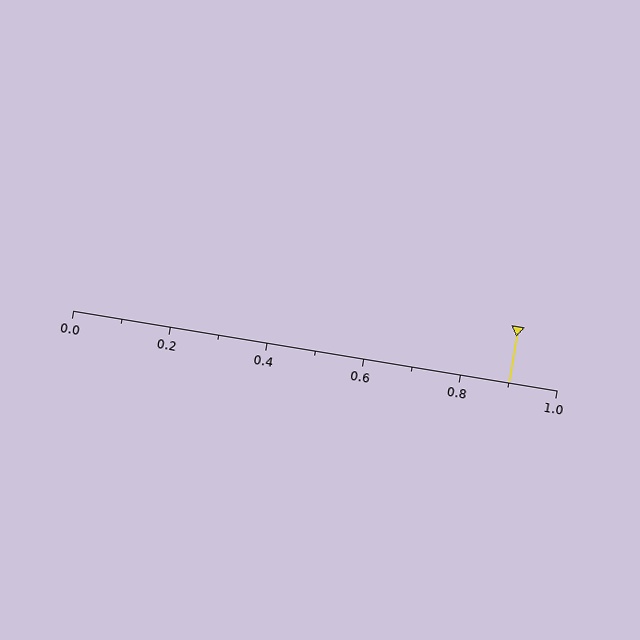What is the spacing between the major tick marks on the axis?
The major ticks are spaced 0.2 apart.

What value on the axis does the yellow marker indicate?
The marker indicates approximately 0.9.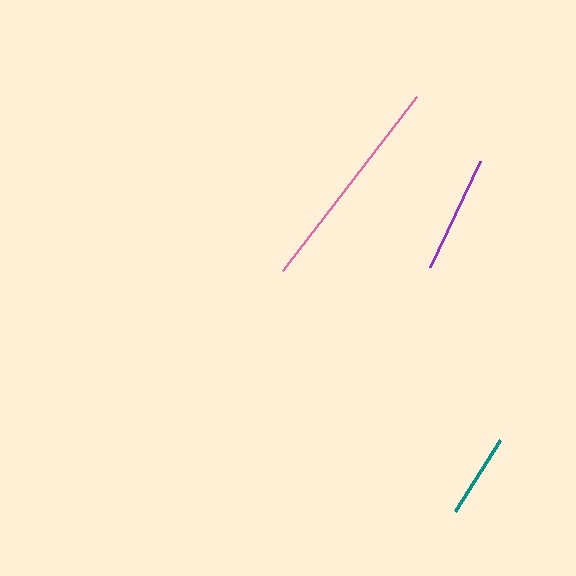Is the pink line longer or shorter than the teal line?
The pink line is longer than the teal line.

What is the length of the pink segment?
The pink segment is approximately 219 pixels long.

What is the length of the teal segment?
The teal segment is approximately 84 pixels long.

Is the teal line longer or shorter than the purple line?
The purple line is longer than the teal line.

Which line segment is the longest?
The pink line is the longest at approximately 219 pixels.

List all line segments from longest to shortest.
From longest to shortest: pink, purple, teal.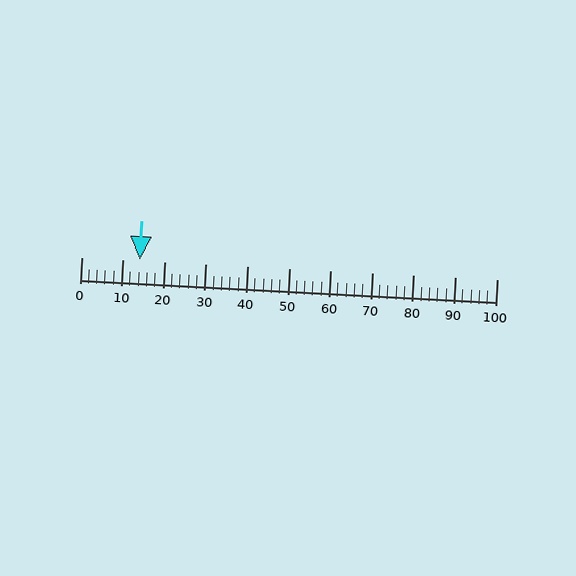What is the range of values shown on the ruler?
The ruler shows values from 0 to 100.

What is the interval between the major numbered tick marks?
The major tick marks are spaced 10 units apart.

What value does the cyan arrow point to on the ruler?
The cyan arrow points to approximately 14.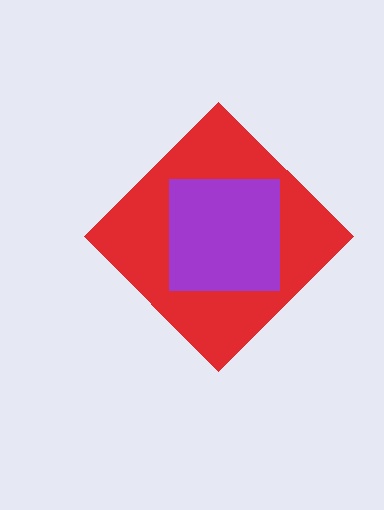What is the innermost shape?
The purple square.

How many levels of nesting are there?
2.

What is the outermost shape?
The red diamond.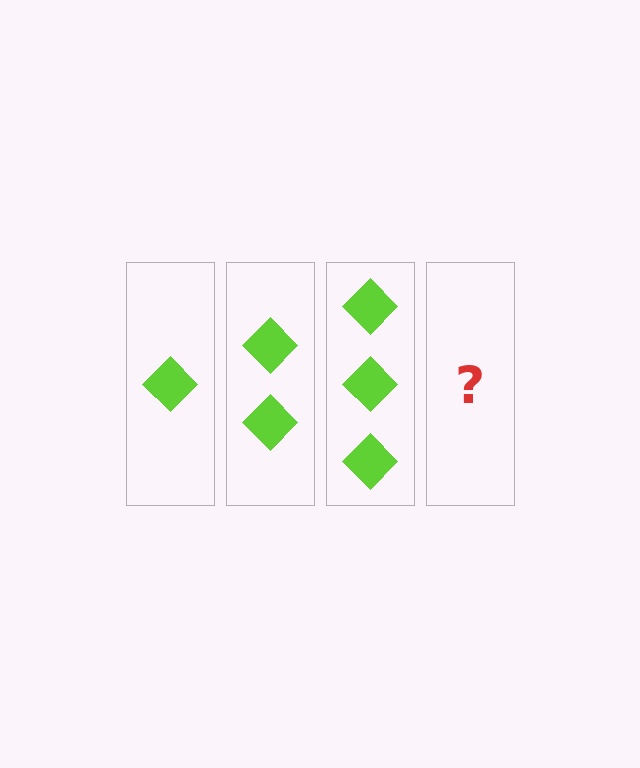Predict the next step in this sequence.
The next step is 4 diamonds.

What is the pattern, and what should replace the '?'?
The pattern is that each step adds one more diamond. The '?' should be 4 diamonds.